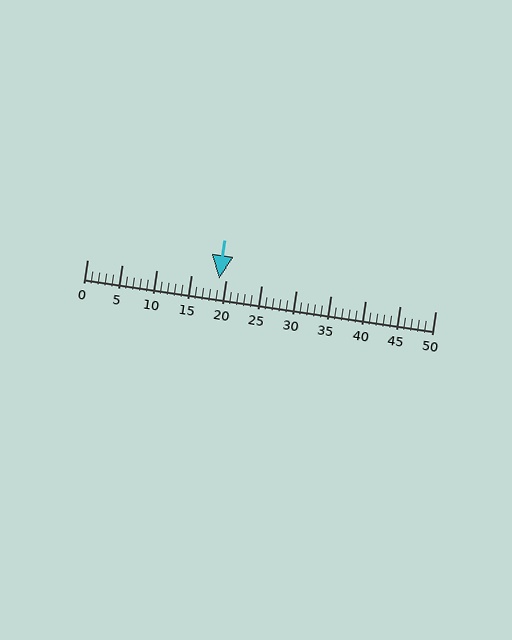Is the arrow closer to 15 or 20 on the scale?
The arrow is closer to 20.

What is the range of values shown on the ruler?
The ruler shows values from 0 to 50.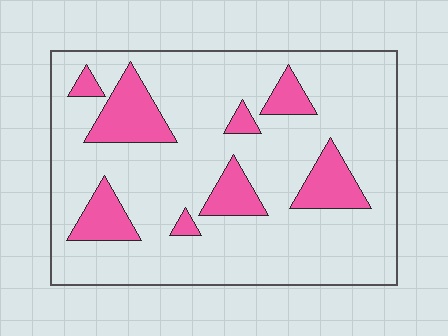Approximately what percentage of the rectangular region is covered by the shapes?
Approximately 20%.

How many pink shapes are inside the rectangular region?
8.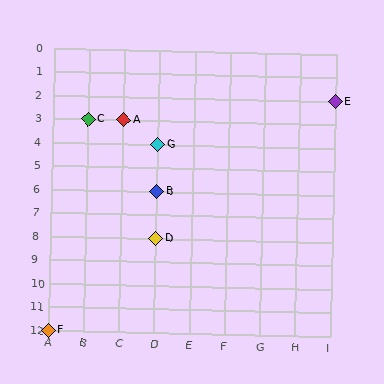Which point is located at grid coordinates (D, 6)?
Point B is at (D, 6).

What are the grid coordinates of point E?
Point E is at grid coordinates (I, 2).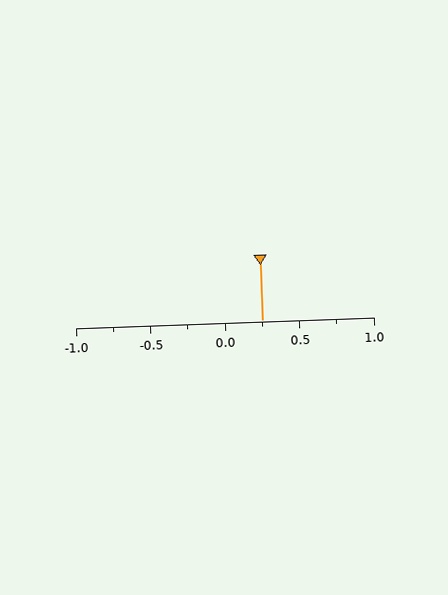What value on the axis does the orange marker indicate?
The marker indicates approximately 0.25.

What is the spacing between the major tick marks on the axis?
The major ticks are spaced 0.5 apart.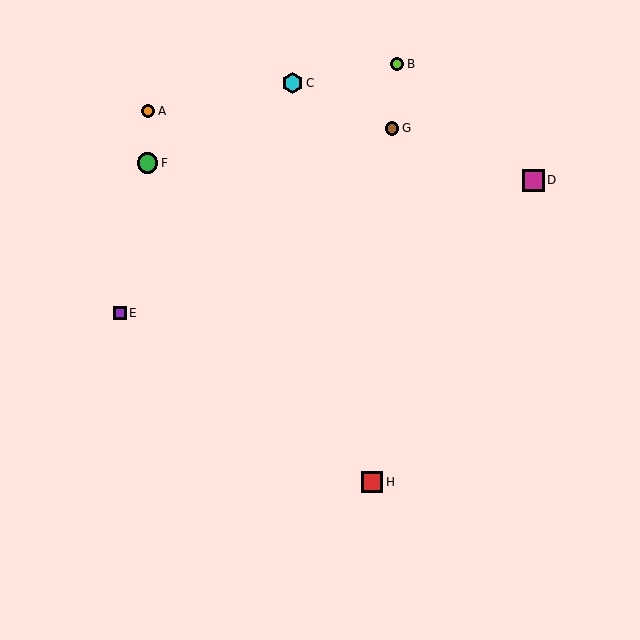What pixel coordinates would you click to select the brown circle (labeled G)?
Click at (392, 128) to select the brown circle G.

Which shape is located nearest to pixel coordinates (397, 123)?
The brown circle (labeled G) at (392, 128) is nearest to that location.